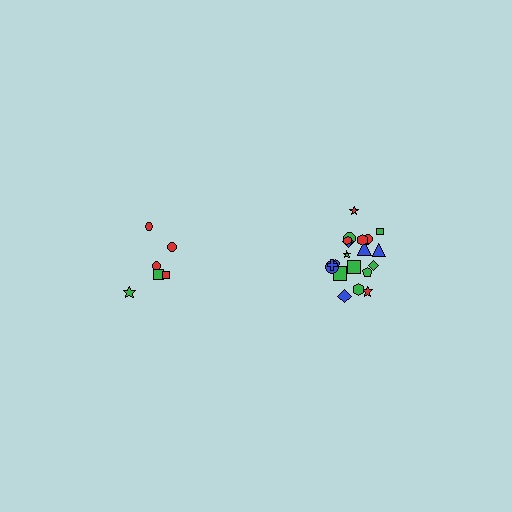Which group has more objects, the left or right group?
The right group.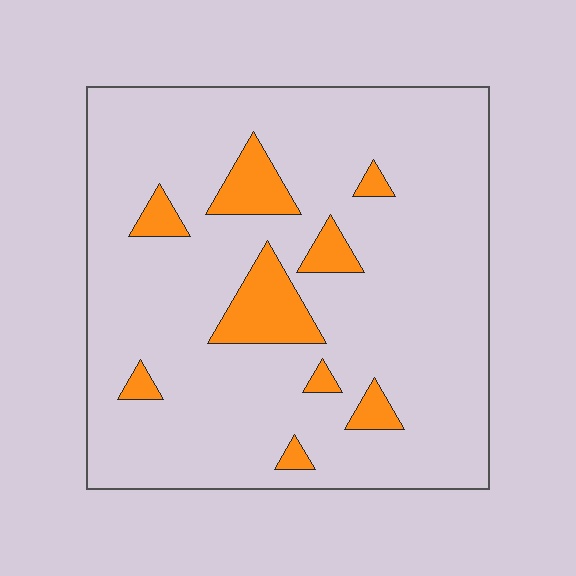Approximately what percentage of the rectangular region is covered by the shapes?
Approximately 10%.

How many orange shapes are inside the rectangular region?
9.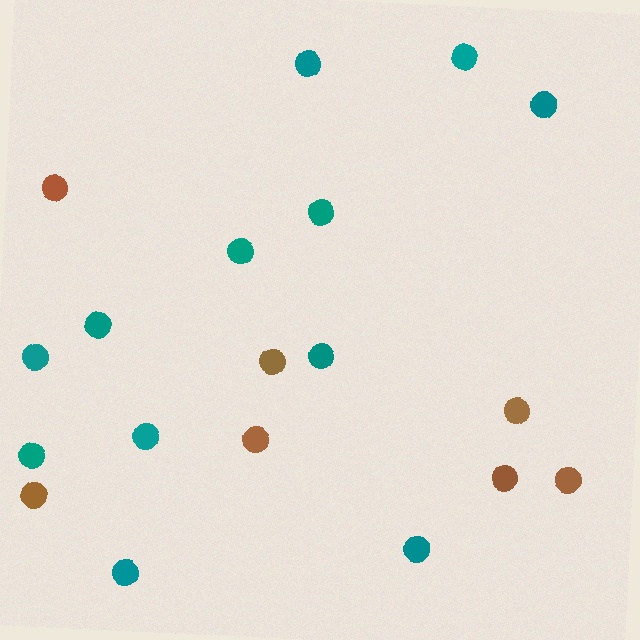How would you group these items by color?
There are 2 groups: one group of teal circles (12) and one group of brown circles (7).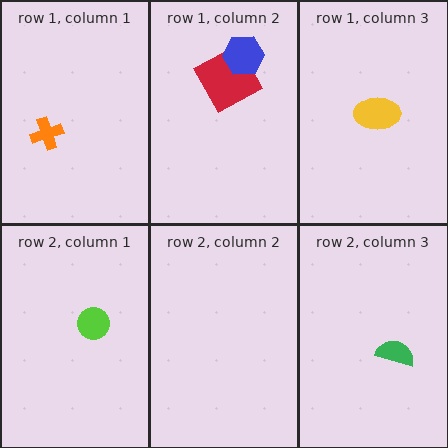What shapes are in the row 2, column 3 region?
The green semicircle.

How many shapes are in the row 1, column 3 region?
1.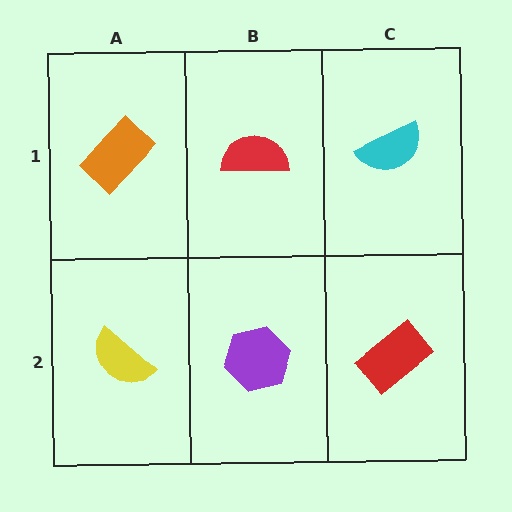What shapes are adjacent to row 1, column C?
A red rectangle (row 2, column C), a red semicircle (row 1, column B).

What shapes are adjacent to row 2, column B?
A red semicircle (row 1, column B), a yellow semicircle (row 2, column A), a red rectangle (row 2, column C).